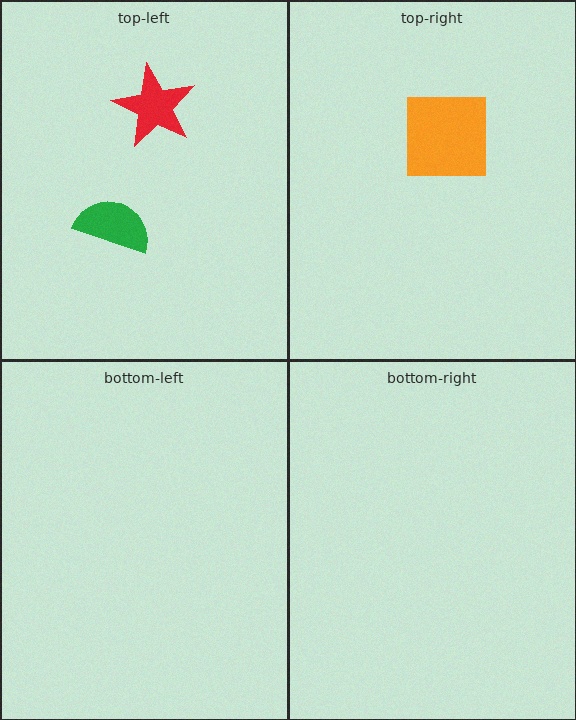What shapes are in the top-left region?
The green semicircle, the red star.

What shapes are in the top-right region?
The orange square.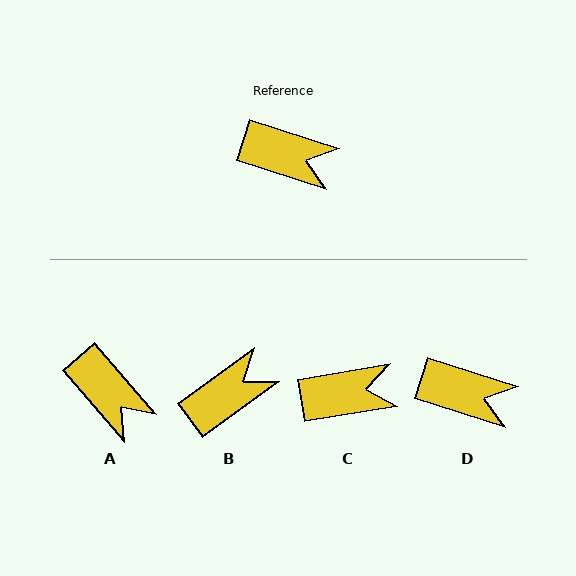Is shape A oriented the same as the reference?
No, it is off by about 31 degrees.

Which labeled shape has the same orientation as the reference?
D.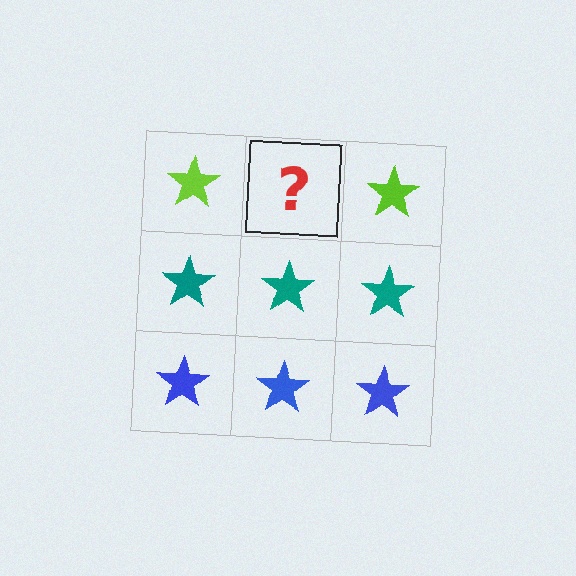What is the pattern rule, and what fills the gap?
The rule is that each row has a consistent color. The gap should be filled with a lime star.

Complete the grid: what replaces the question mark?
The question mark should be replaced with a lime star.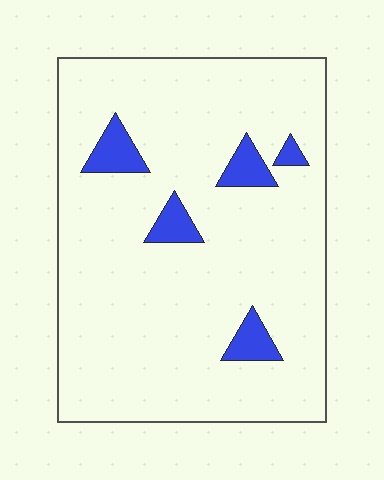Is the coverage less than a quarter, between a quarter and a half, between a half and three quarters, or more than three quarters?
Less than a quarter.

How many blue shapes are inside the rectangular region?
5.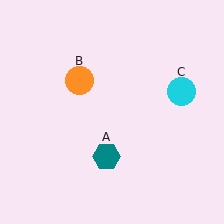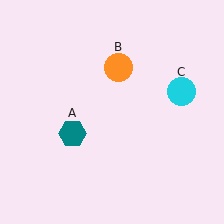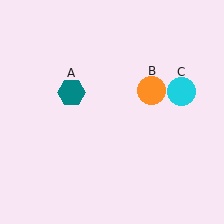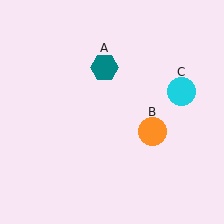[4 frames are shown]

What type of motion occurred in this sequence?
The teal hexagon (object A), orange circle (object B) rotated clockwise around the center of the scene.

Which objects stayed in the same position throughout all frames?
Cyan circle (object C) remained stationary.